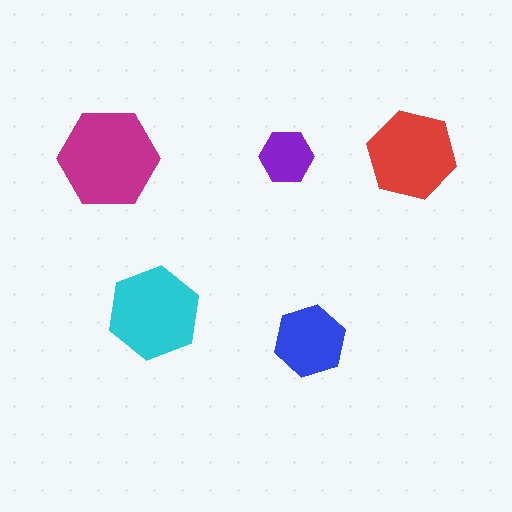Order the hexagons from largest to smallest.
the magenta one, the cyan one, the red one, the blue one, the purple one.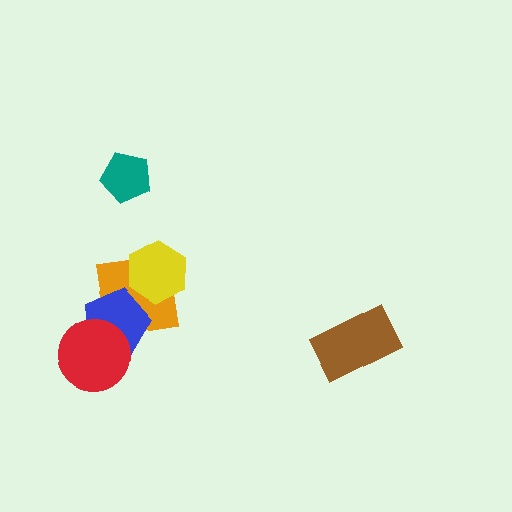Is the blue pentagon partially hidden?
Yes, it is partially covered by another shape.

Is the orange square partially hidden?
Yes, it is partially covered by another shape.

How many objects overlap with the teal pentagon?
0 objects overlap with the teal pentagon.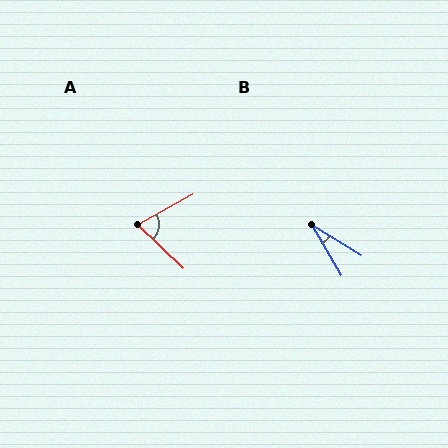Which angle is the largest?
A, at approximately 72 degrees.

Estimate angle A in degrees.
Approximately 72 degrees.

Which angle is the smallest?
B, at approximately 28 degrees.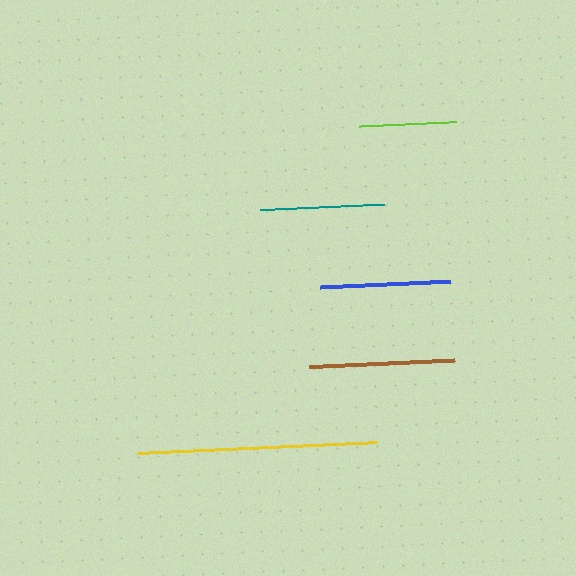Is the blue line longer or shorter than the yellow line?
The yellow line is longer than the blue line.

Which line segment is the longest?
The yellow line is the longest at approximately 241 pixels.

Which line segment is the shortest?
The lime line is the shortest at approximately 98 pixels.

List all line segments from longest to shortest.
From longest to shortest: yellow, brown, blue, teal, lime.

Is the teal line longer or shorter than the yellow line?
The yellow line is longer than the teal line.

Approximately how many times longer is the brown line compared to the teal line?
The brown line is approximately 1.2 times the length of the teal line.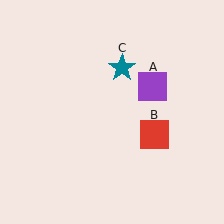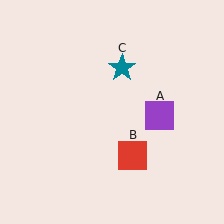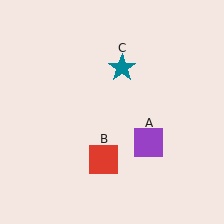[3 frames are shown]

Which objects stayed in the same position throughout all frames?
Teal star (object C) remained stationary.